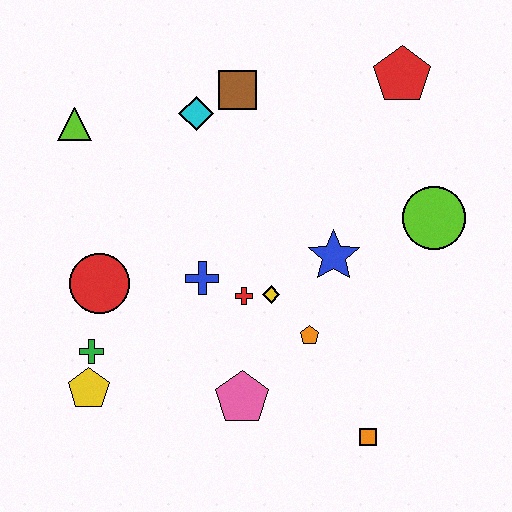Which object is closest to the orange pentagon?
The yellow diamond is closest to the orange pentagon.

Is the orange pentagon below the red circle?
Yes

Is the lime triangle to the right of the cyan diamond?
No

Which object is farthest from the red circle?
The red pentagon is farthest from the red circle.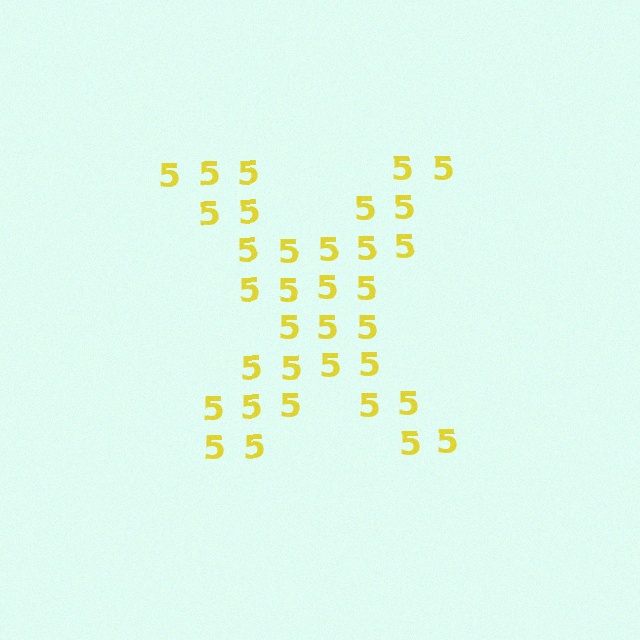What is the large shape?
The large shape is the letter X.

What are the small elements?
The small elements are digit 5's.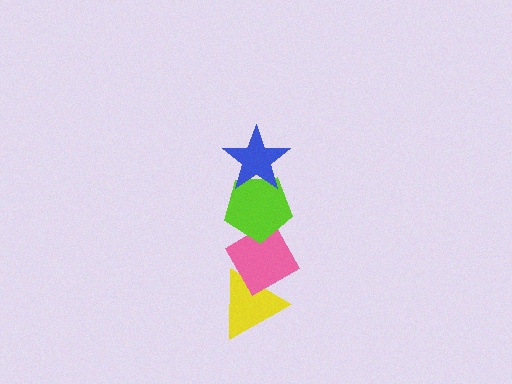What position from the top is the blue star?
The blue star is 1st from the top.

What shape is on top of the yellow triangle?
The pink diamond is on top of the yellow triangle.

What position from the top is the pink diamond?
The pink diamond is 3rd from the top.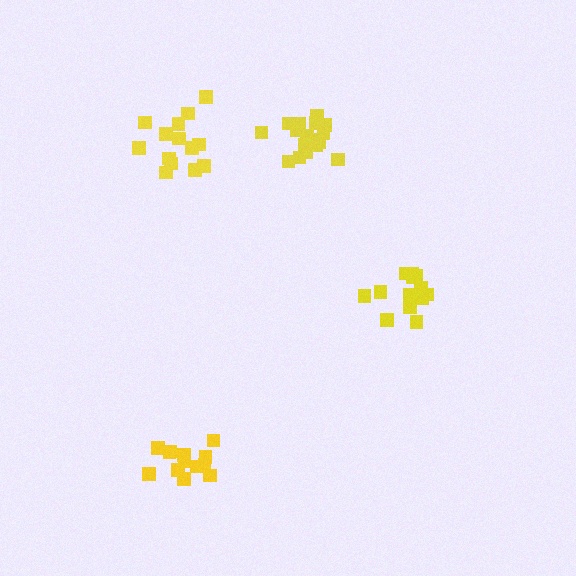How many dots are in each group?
Group 1: 15 dots, Group 2: 13 dots, Group 3: 19 dots, Group 4: 14 dots (61 total).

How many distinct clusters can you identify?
There are 4 distinct clusters.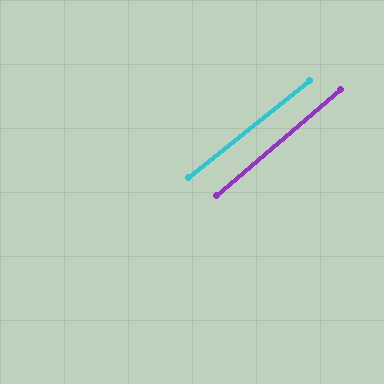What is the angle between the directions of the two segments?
Approximately 2 degrees.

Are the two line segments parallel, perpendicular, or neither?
Parallel — their directions differ by only 1.9°.